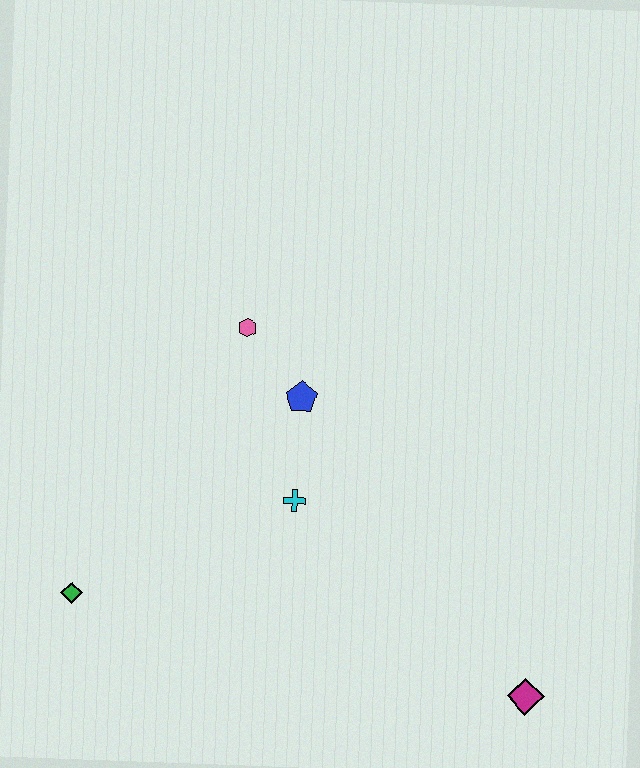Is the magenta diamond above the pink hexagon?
No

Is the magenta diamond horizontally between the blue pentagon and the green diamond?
No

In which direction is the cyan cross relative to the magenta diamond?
The cyan cross is to the left of the magenta diamond.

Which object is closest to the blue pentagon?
The pink hexagon is closest to the blue pentagon.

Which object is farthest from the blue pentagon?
The magenta diamond is farthest from the blue pentagon.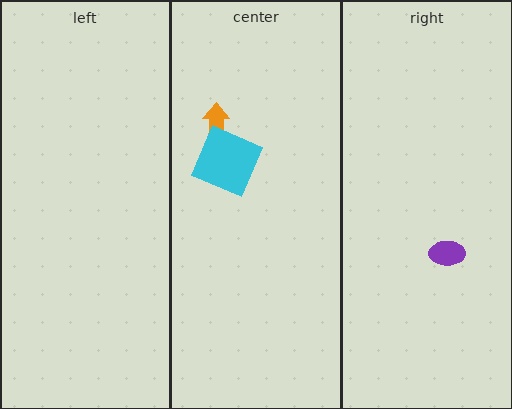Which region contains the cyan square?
The center region.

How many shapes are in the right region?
1.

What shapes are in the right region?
The purple ellipse.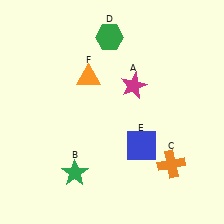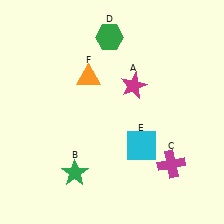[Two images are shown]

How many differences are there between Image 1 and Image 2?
There are 2 differences between the two images.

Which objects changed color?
C changed from orange to magenta. E changed from blue to cyan.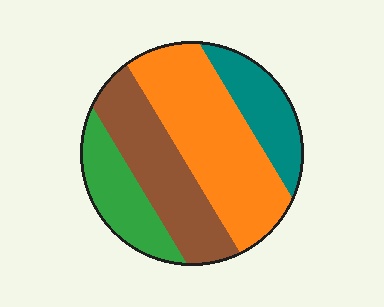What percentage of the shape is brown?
Brown takes up about one quarter (1/4) of the shape.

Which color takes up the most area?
Orange, at roughly 40%.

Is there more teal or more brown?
Brown.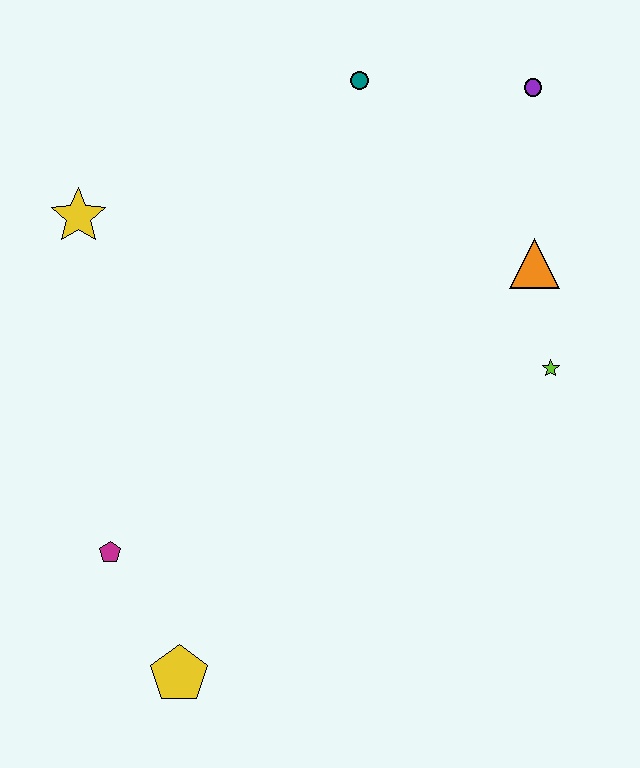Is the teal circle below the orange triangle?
No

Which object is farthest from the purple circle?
The yellow pentagon is farthest from the purple circle.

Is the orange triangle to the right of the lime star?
No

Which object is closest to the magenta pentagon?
The yellow pentagon is closest to the magenta pentagon.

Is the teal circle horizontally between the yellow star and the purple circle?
Yes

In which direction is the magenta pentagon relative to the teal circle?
The magenta pentagon is below the teal circle.